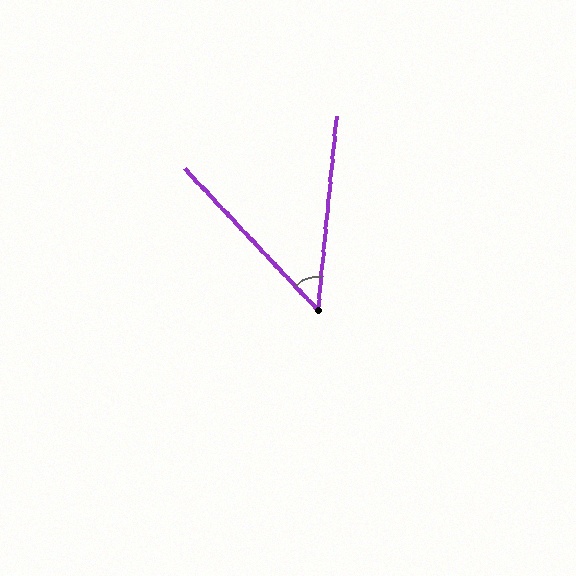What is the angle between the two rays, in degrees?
Approximately 49 degrees.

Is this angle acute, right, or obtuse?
It is acute.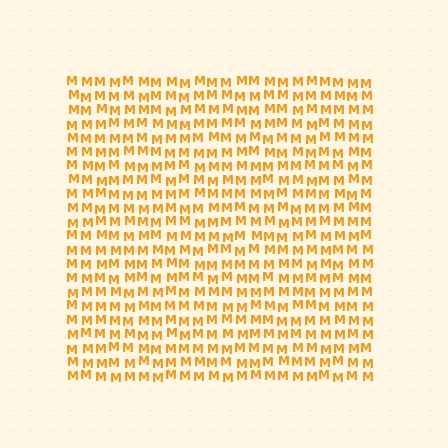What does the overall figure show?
The overall figure shows a square.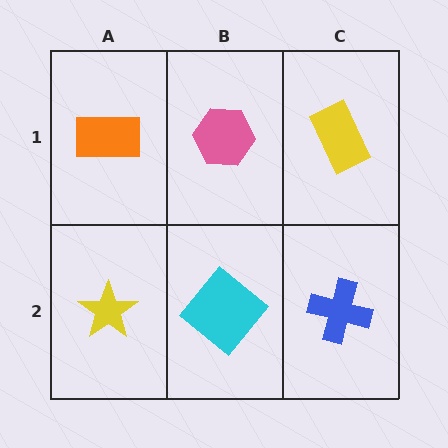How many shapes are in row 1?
3 shapes.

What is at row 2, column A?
A yellow star.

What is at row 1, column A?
An orange rectangle.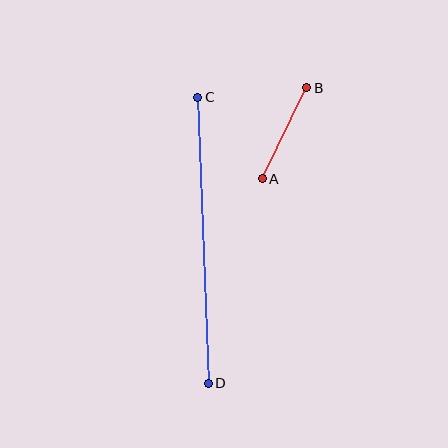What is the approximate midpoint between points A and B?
The midpoint is at approximately (284, 133) pixels.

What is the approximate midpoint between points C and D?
The midpoint is at approximately (203, 240) pixels.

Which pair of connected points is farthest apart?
Points C and D are farthest apart.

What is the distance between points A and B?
The distance is approximately 102 pixels.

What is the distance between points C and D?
The distance is approximately 286 pixels.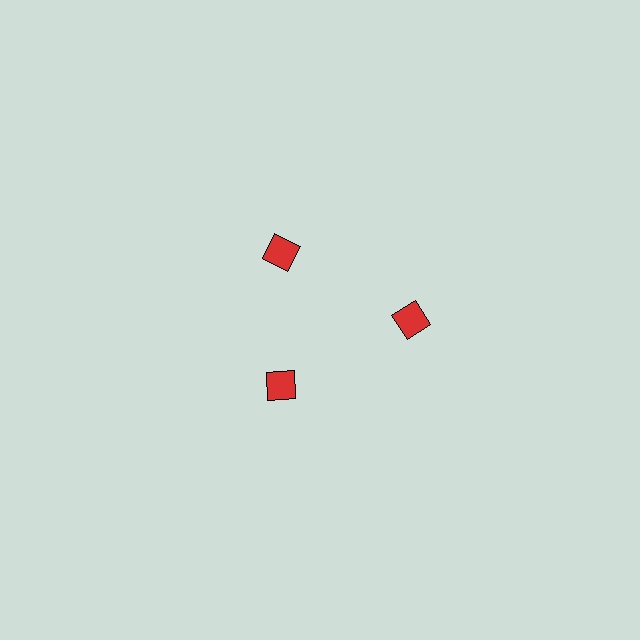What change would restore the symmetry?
The symmetry would be restored by moving it inward, back onto the ring so that all 3 squares sit at equal angles and equal distance from the center.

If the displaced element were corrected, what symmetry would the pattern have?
It would have 3-fold rotational symmetry — the pattern would map onto itself every 120 degrees.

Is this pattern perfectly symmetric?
No. The 3 red squares are arranged in a ring, but one element near the 3 o'clock position is pushed outward from the center, breaking the 3-fold rotational symmetry.